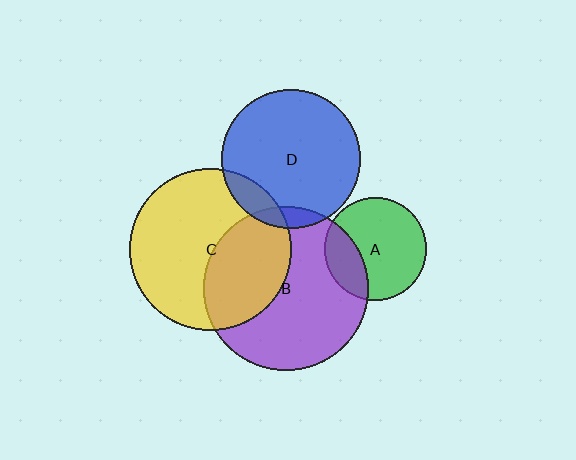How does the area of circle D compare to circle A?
Approximately 1.8 times.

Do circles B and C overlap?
Yes.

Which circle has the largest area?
Circle B (purple).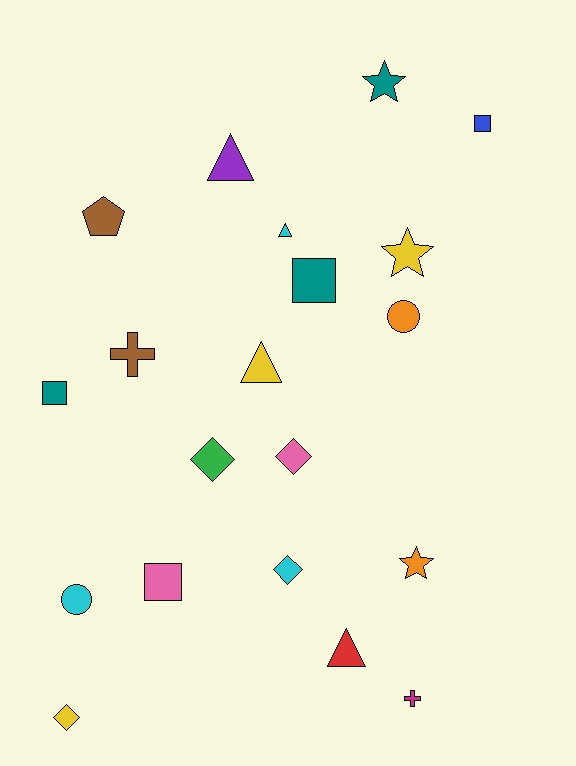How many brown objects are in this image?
There are 2 brown objects.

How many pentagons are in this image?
There is 1 pentagon.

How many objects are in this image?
There are 20 objects.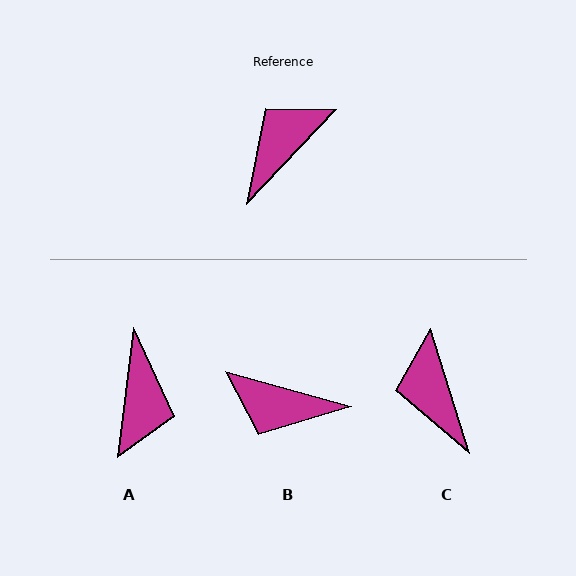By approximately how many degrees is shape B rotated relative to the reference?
Approximately 118 degrees counter-clockwise.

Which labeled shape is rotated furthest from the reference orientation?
A, about 144 degrees away.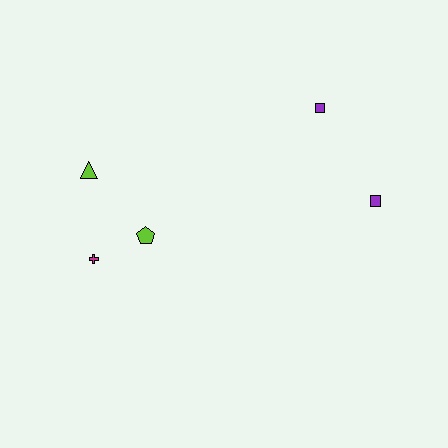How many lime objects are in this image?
There are 2 lime objects.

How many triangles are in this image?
There is 1 triangle.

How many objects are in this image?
There are 5 objects.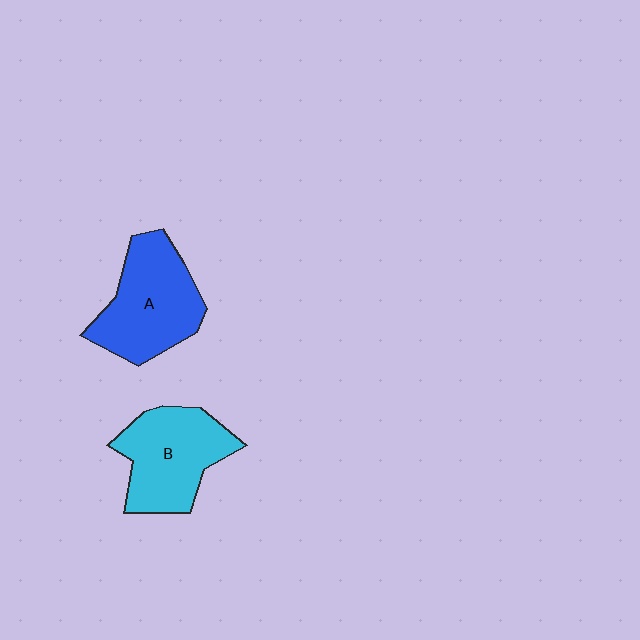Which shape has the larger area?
Shape A (blue).